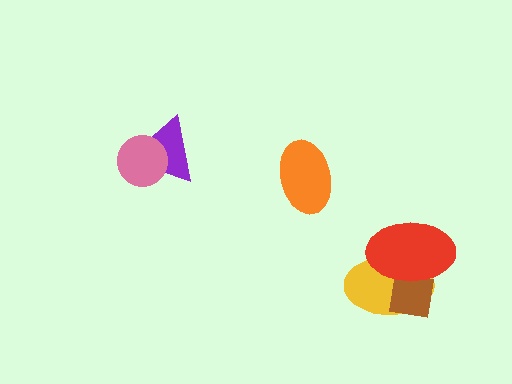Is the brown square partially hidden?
Yes, it is partially covered by another shape.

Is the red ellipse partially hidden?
No, no other shape covers it.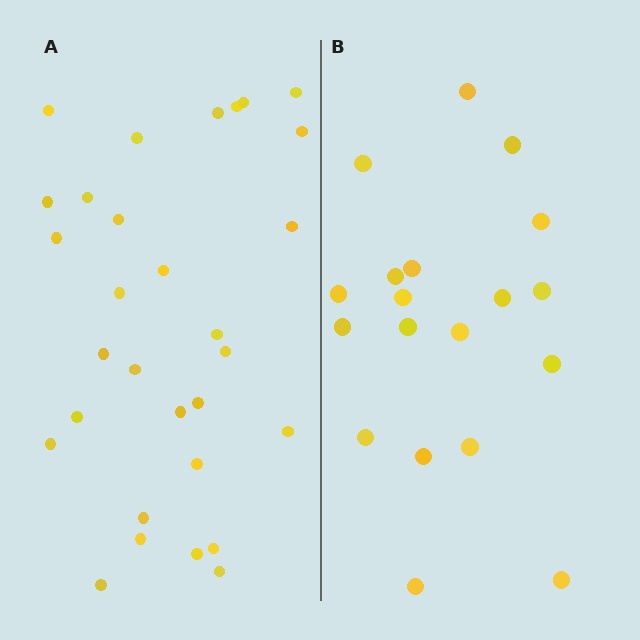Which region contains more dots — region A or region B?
Region A (the left region) has more dots.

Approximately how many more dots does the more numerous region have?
Region A has roughly 12 or so more dots than region B.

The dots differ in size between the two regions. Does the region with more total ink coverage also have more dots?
No. Region B has more total ink coverage because its dots are larger, but region A actually contains more individual dots. Total area can be misleading — the number of items is what matters here.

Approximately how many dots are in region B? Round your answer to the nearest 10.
About 20 dots. (The exact count is 19, which rounds to 20.)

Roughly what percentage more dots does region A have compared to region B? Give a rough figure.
About 60% more.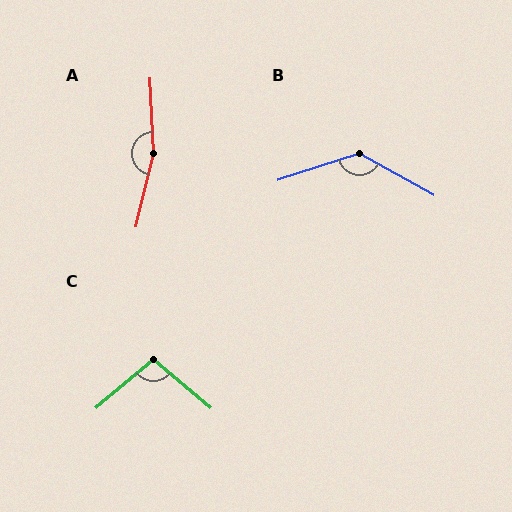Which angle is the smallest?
C, at approximately 99 degrees.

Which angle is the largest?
A, at approximately 164 degrees.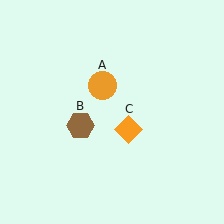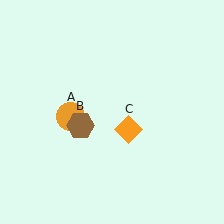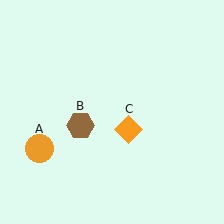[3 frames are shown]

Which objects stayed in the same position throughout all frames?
Brown hexagon (object B) and orange diamond (object C) remained stationary.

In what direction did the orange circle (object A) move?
The orange circle (object A) moved down and to the left.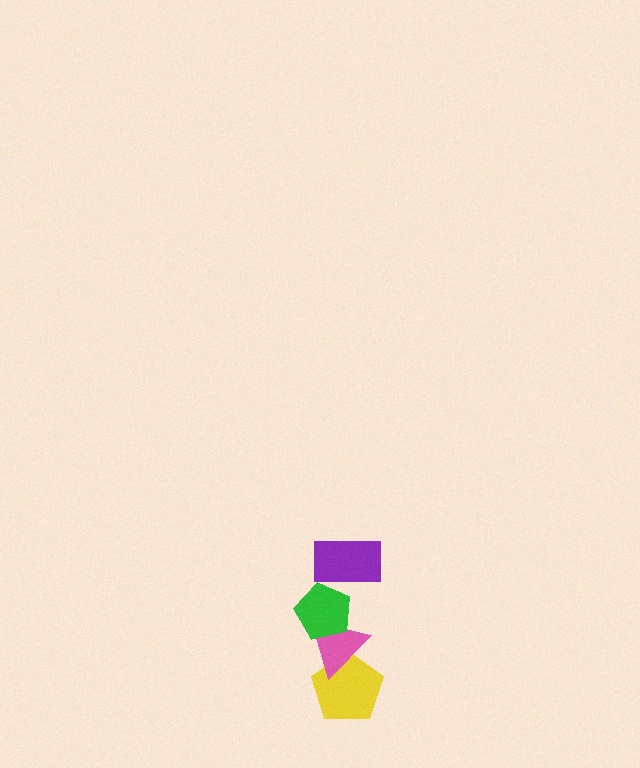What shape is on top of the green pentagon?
The purple rectangle is on top of the green pentagon.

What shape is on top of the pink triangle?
The green pentagon is on top of the pink triangle.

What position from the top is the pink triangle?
The pink triangle is 3rd from the top.